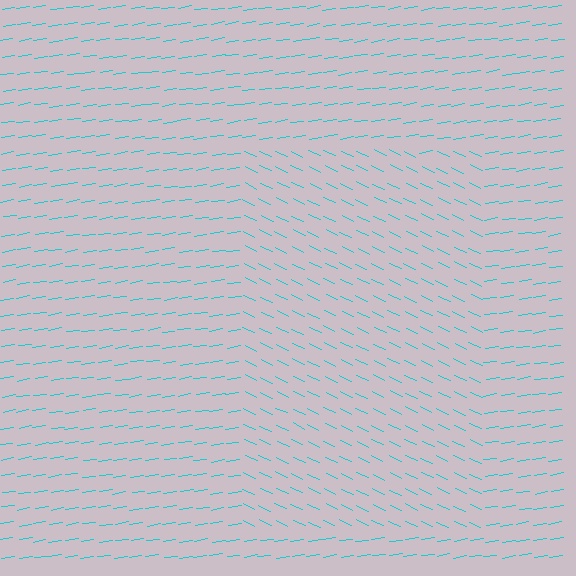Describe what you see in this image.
The image is filled with small cyan line segments. A rectangle region in the image has lines oriented differently from the surrounding lines, creating a visible texture boundary.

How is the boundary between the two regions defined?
The boundary is defined purely by a change in line orientation (approximately 34 degrees difference). All lines are the same color and thickness.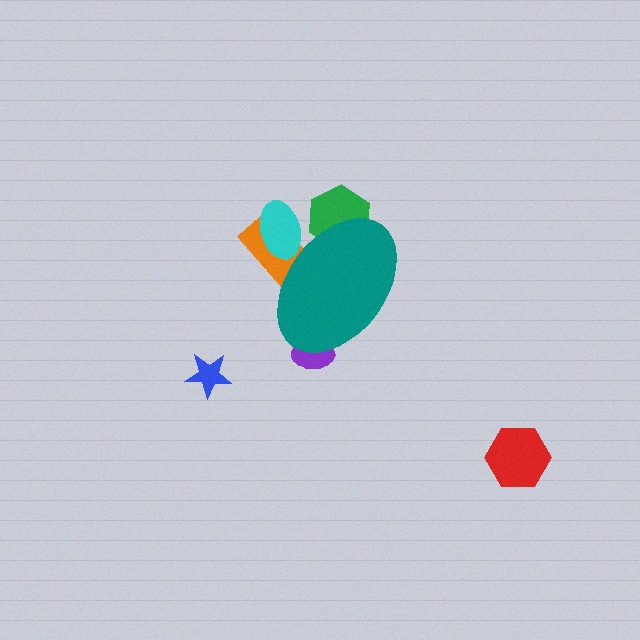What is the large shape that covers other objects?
A teal ellipse.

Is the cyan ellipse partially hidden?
Yes, the cyan ellipse is partially hidden behind the teal ellipse.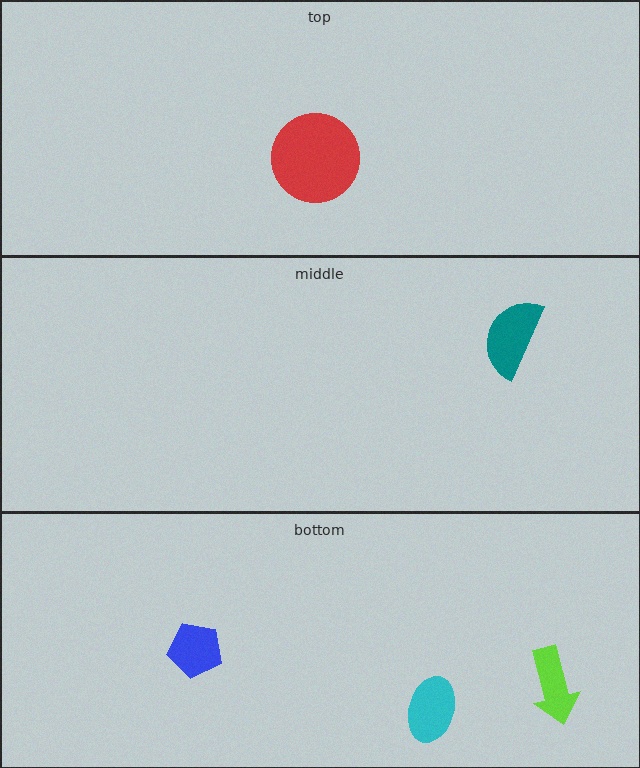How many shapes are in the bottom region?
3.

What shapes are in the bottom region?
The cyan ellipse, the lime arrow, the blue pentagon.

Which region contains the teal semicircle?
The middle region.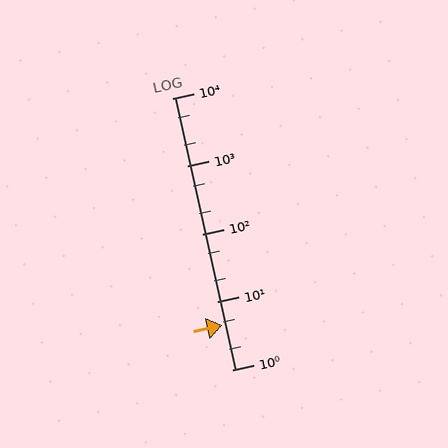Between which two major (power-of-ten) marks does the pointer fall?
The pointer is between 1 and 10.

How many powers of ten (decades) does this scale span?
The scale spans 4 decades, from 1 to 10000.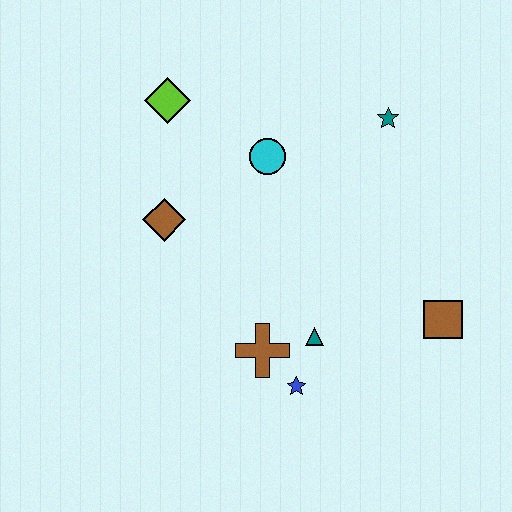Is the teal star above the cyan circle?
Yes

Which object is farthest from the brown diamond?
The brown square is farthest from the brown diamond.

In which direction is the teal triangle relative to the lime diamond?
The teal triangle is below the lime diamond.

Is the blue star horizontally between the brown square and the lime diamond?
Yes